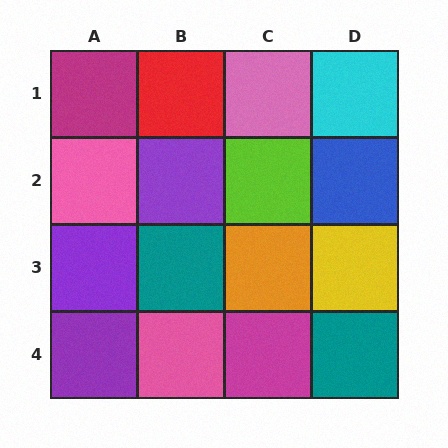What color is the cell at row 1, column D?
Cyan.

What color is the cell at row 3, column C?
Orange.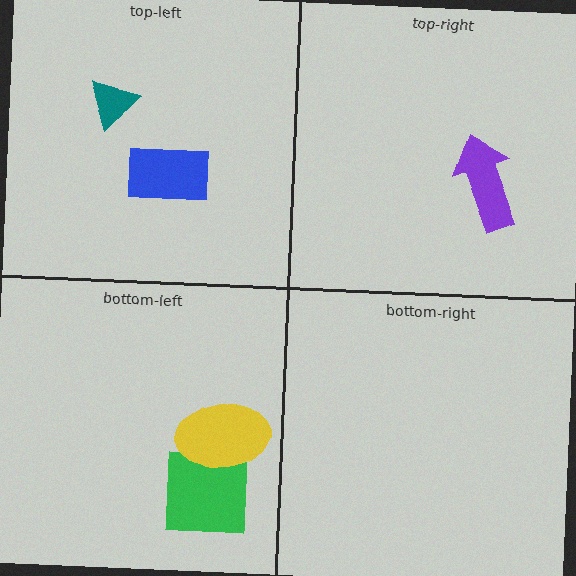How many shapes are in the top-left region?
2.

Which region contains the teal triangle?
The top-left region.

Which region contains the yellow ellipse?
The bottom-left region.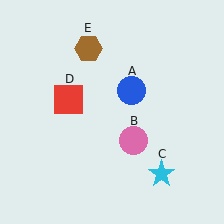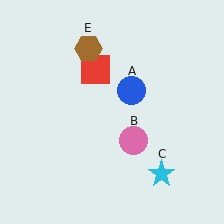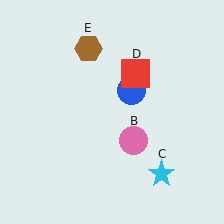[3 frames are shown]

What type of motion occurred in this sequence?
The red square (object D) rotated clockwise around the center of the scene.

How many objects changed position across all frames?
1 object changed position: red square (object D).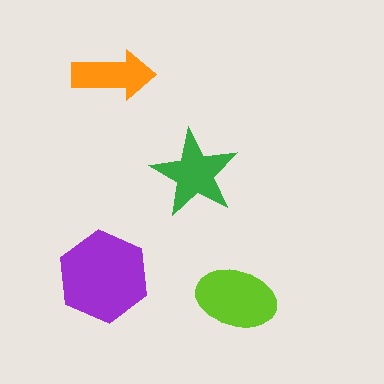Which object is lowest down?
The lime ellipse is bottommost.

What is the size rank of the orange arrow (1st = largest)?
4th.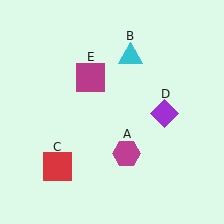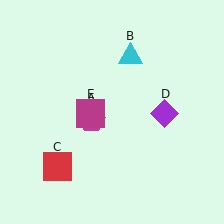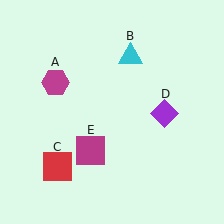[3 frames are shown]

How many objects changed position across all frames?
2 objects changed position: magenta hexagon (object A), magenta square (object E).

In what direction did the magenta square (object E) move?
The magenta square (object E) moved down.